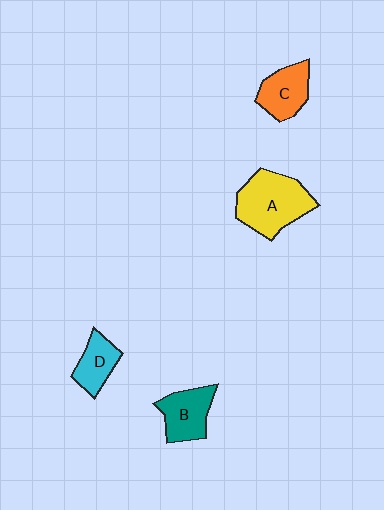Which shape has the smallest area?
Shape D (cyan).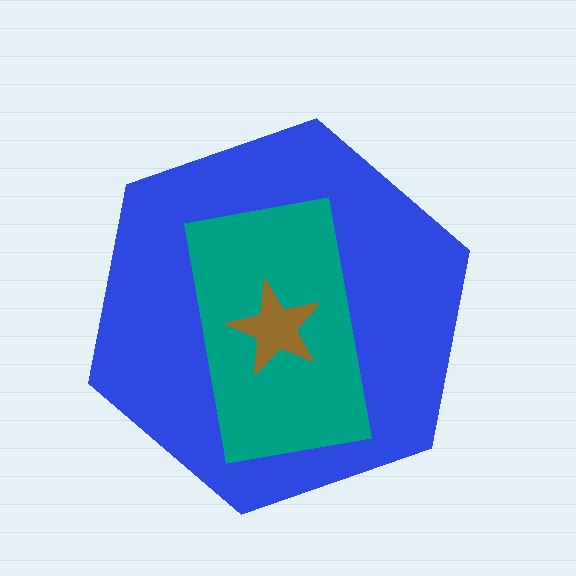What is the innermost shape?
The brown star.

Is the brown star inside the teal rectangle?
Yes.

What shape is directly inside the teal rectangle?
The brown star.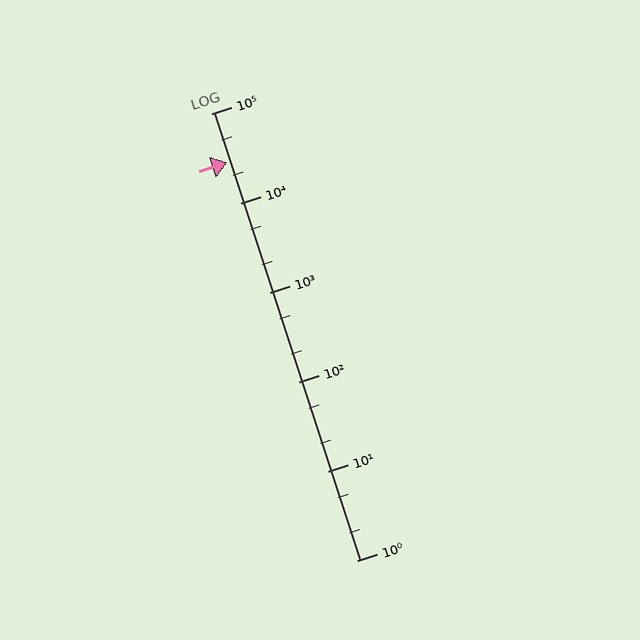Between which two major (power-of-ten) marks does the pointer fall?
The pointer is between 10000 and 100000.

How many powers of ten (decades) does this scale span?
The scale spans 5 decades, from 1 to 100000.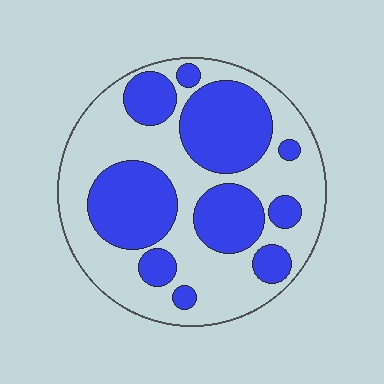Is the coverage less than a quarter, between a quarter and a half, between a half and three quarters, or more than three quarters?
Between a quarter and a half.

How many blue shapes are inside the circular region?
10.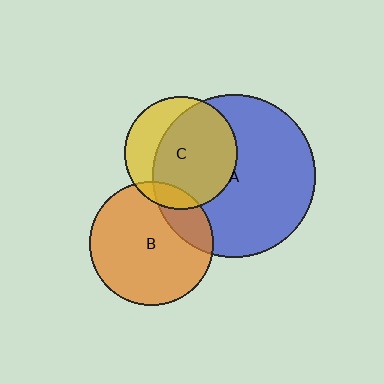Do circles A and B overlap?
Yes.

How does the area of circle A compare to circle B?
Approximately 1.7 times.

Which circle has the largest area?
Circle A (blue).